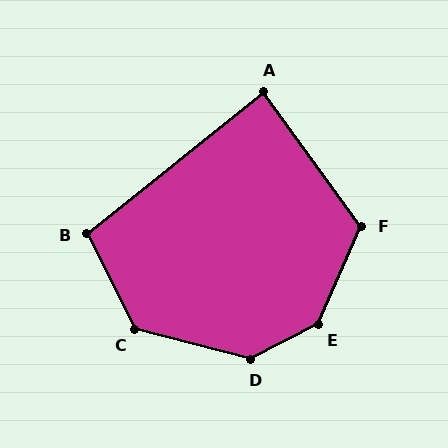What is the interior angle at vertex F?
Approximately 120 degrees (obtuse).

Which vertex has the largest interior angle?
E, at approximately 141 degrees.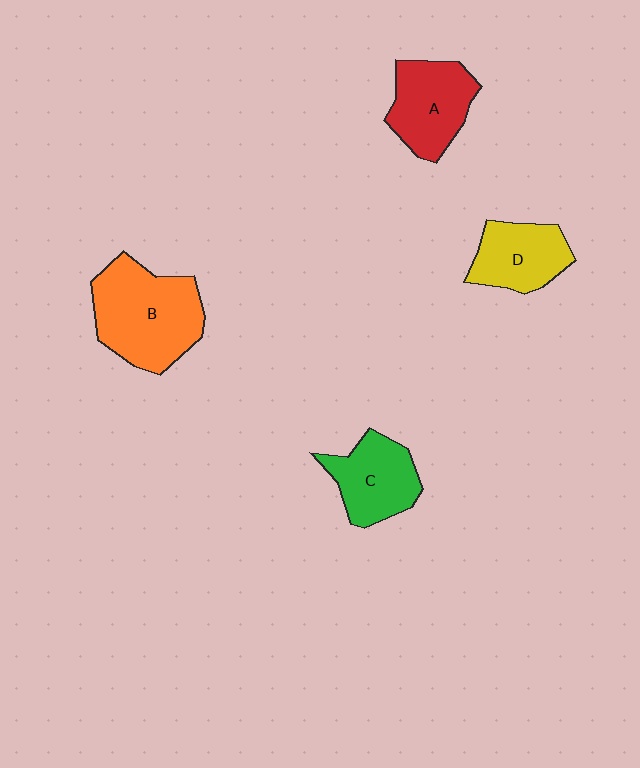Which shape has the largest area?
Shape B (orange).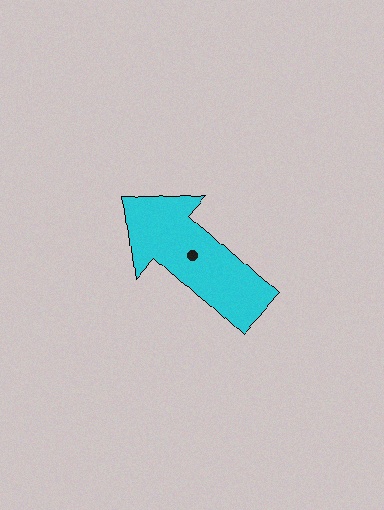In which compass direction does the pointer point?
Northwest.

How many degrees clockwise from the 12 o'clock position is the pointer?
Approximately 312 degrees.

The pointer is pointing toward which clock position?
Roughly 10 o'clock.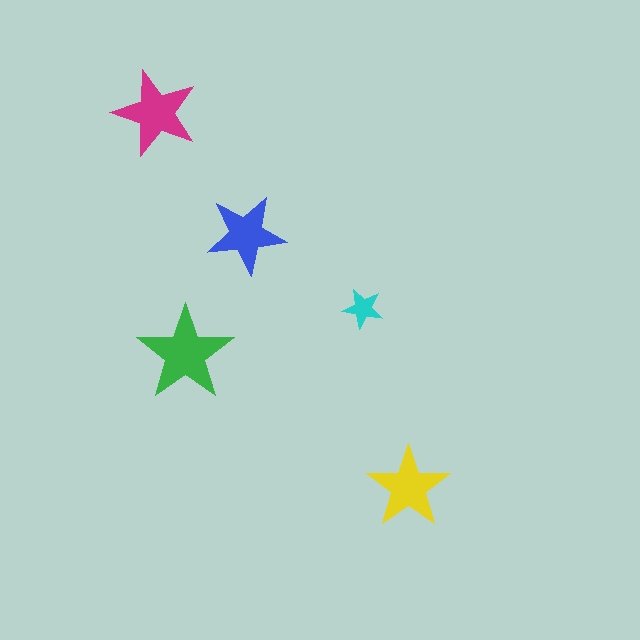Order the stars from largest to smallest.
the green one, the magenta one, the yellow one, the blue one, the cyan one.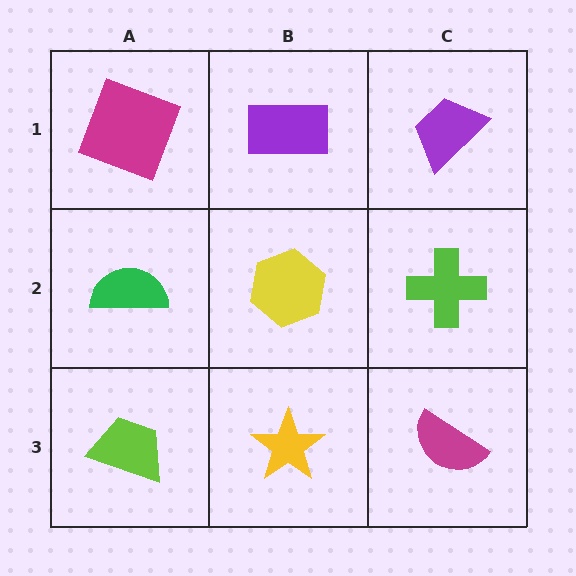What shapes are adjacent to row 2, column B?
A purple rectangle (row 1, column B), a yellow star (row 3, column B), a green semicircle (row 2, column A), a lime cross (row 2, column C).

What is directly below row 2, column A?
A lime trapezoid.